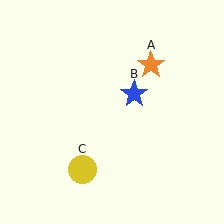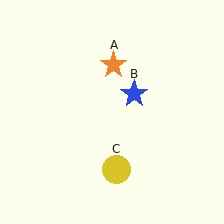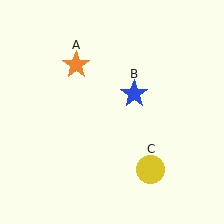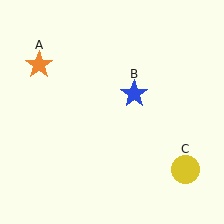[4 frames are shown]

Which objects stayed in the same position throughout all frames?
Blue star (object B) remained stationary.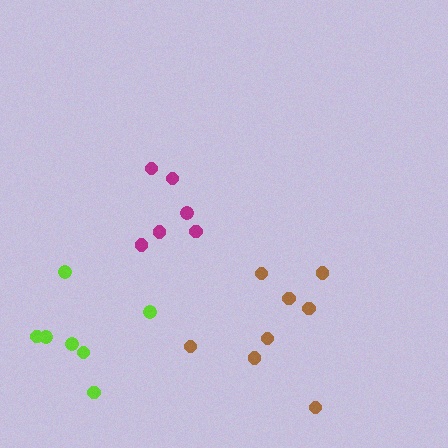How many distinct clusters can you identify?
There are 3 distinct clusters.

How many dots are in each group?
Group 1: 6 dots, Group 2: 7 dots, Group 3: 8 dots (21 total).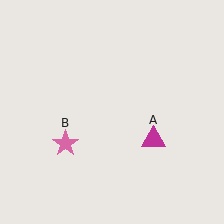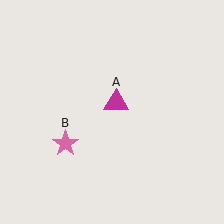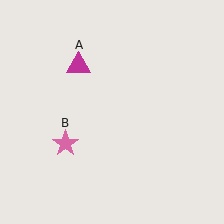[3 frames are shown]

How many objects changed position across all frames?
1 object changed position: magenta triangle (object A).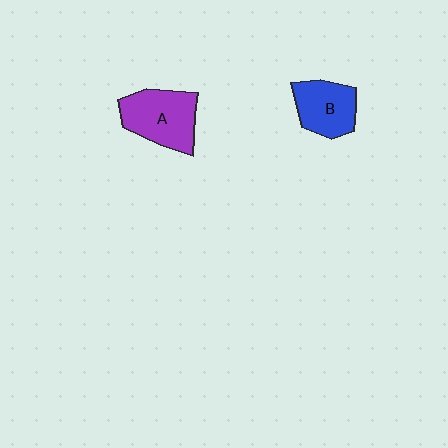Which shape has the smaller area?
Shape B (blue).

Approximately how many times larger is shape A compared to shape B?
Approximately 1.3 times.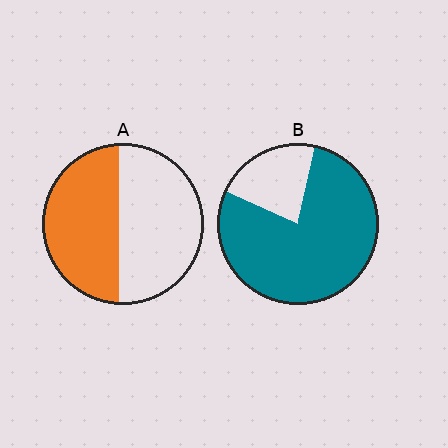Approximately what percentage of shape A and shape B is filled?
A is approximately 45% and B is approximately 80%.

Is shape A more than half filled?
Roughly half.